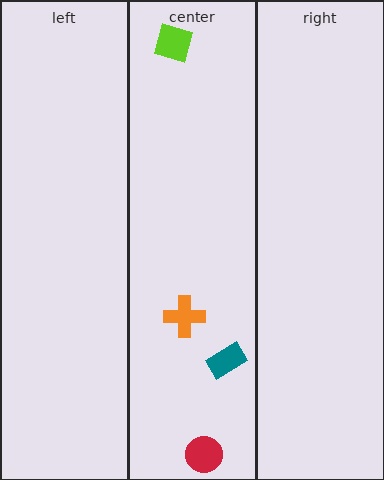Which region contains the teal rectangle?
The center region.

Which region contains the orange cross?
The center region.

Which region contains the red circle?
The center region.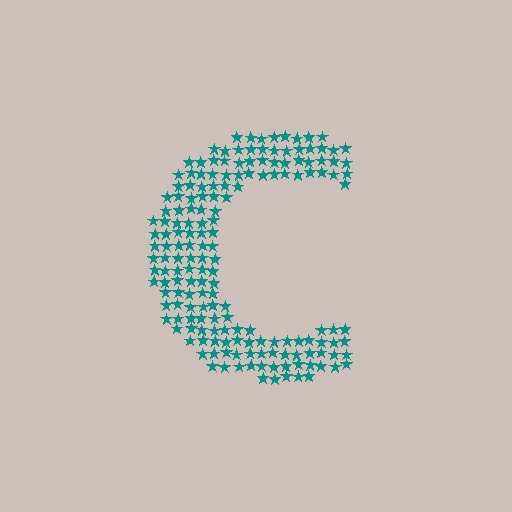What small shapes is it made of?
It is made of small stars.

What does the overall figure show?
The overall figure shows the letter C.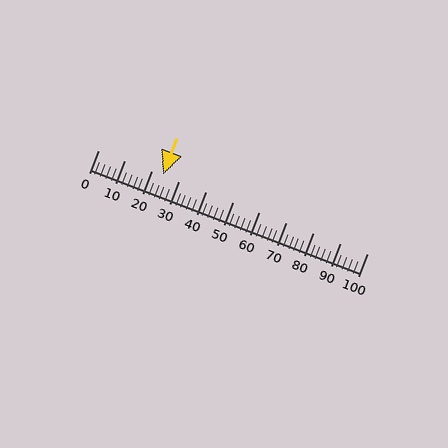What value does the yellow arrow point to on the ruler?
The yellow arrow points to approximately 24.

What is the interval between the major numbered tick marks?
The major tick marks are spaced 10 units apart.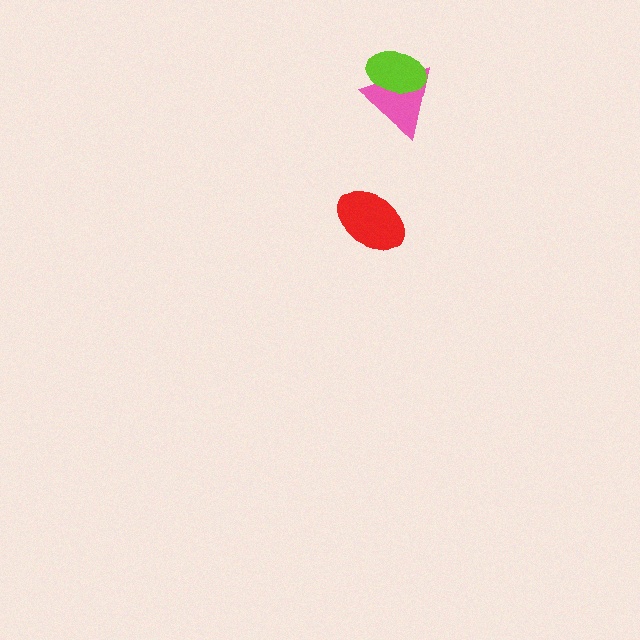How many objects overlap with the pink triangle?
1 object overlaps with the pink triangle.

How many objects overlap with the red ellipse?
0 objects overlap with the red ellipse.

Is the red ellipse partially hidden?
No, no other shape covers it.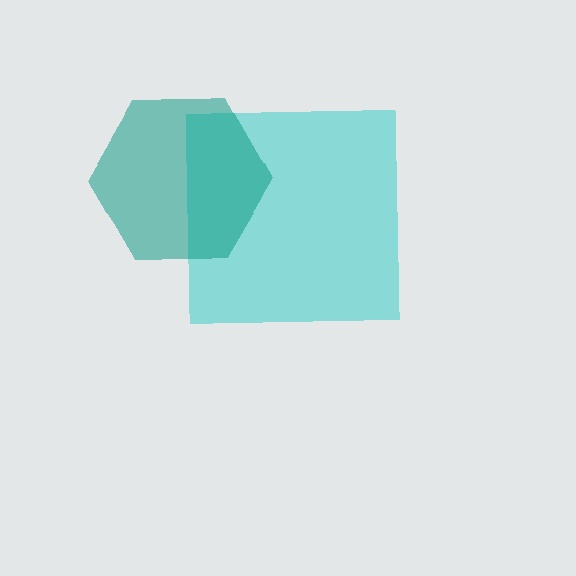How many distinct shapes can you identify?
There are 2 distinct shapes: a cyan square, a teal hexagon.